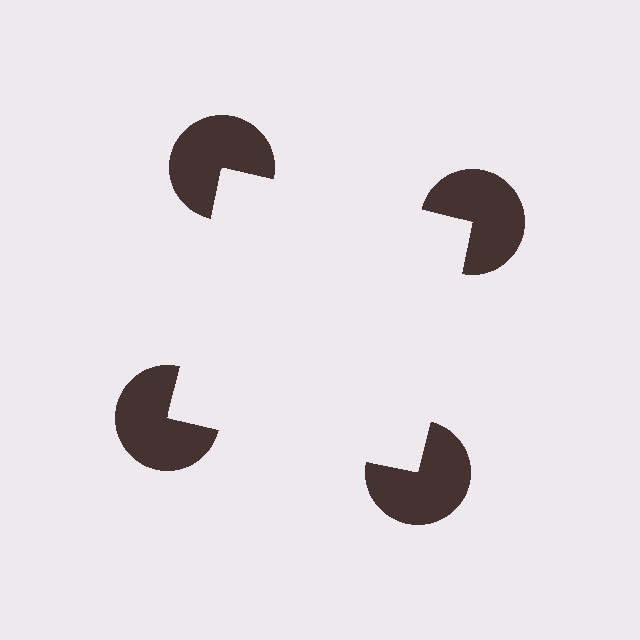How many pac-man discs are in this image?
There are 4 — one at each vertex of the illusory square.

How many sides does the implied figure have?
4 sides.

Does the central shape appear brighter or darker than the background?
It typically appears slightly brighter than the background, even though no actual brightness change is drawn.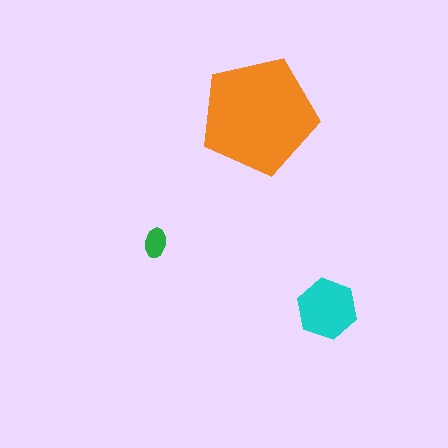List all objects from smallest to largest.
The green ellipse, the cyan hexagon, the orange pentagon.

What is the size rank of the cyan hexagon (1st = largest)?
2nd.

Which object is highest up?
The orange pentagon is topmost.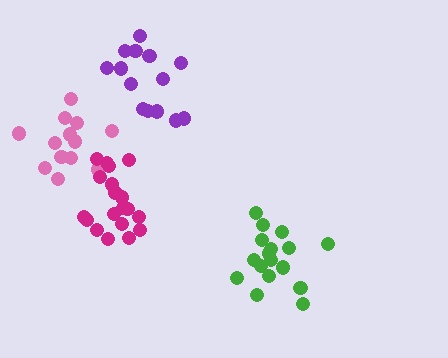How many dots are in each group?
Group 1: 17 dots, Group 2: 14 dots, Group 3: 13 dots, Group 4: 19 dots (63 total).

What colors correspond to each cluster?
The clusters are colored: green, purple, pink, magenta.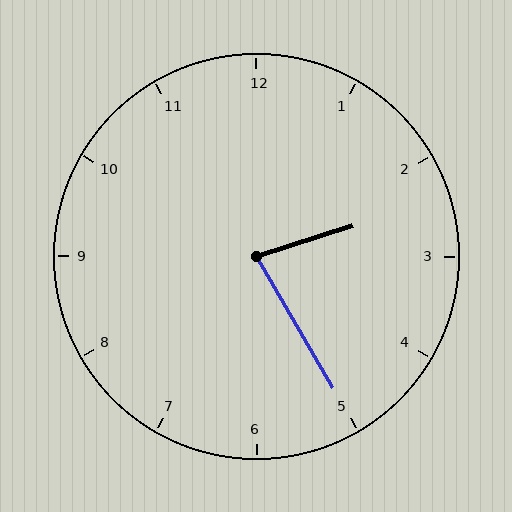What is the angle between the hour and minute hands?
Approximately 78 degrees.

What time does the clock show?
2:25.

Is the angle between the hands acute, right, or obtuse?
It is acute.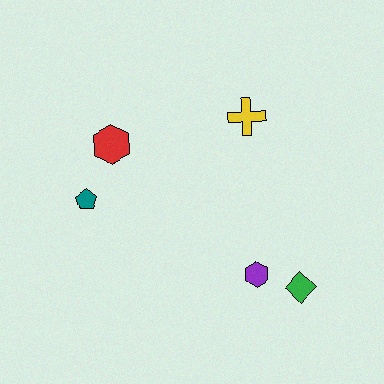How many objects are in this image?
There are 5 objects.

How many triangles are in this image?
There are no triangles.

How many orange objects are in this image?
There are no orange objects.